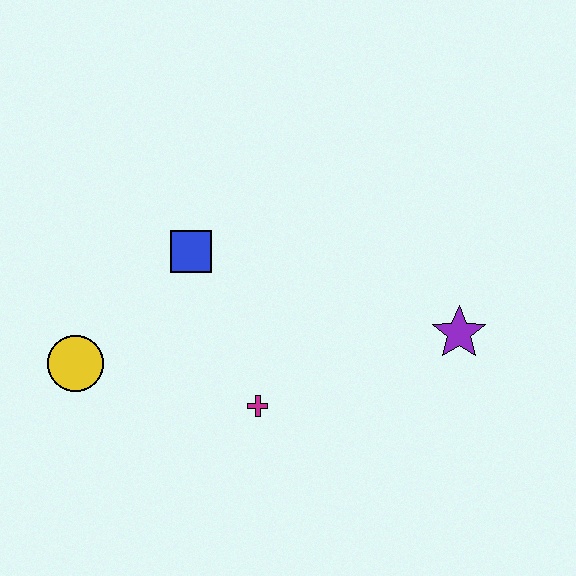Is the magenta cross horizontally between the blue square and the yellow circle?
No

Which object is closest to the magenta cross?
The blue square is closest to the magenta cross.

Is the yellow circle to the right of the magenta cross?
No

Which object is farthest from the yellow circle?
The purple star is farthest from the yellow circle.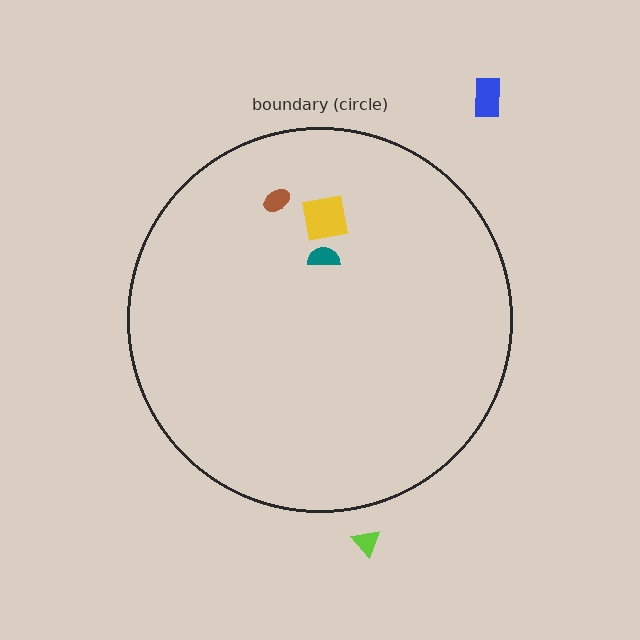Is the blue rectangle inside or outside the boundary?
Outside.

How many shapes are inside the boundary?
3 inside, 2 outside.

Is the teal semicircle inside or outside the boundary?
Inside.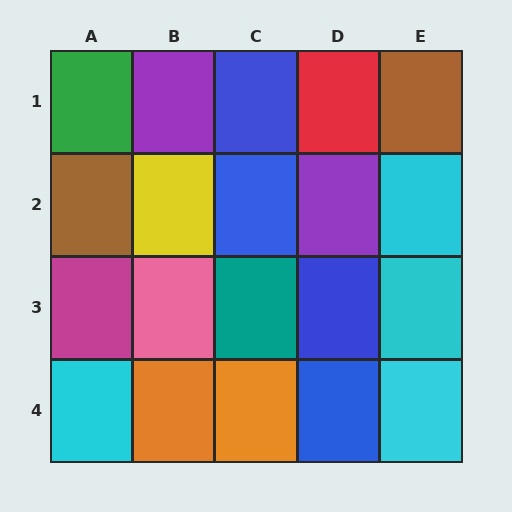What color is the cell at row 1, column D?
Red.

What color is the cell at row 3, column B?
Pink.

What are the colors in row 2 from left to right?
Brown, yellow, blue, purple, cyan.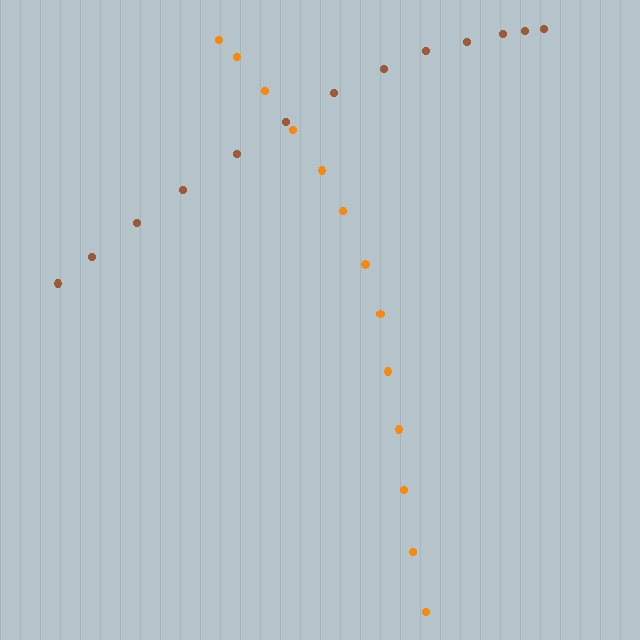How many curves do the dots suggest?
There are 2 distinct paths.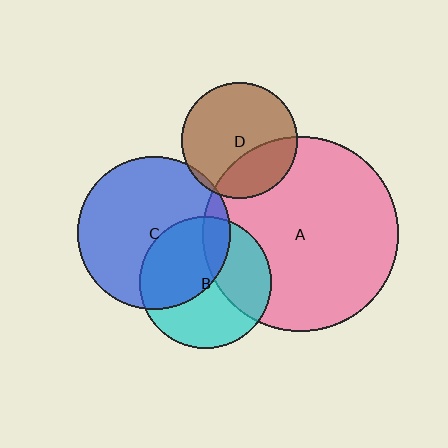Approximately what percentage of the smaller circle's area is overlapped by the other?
Approximately 35%.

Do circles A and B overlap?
Yes.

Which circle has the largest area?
Circle A (pink).